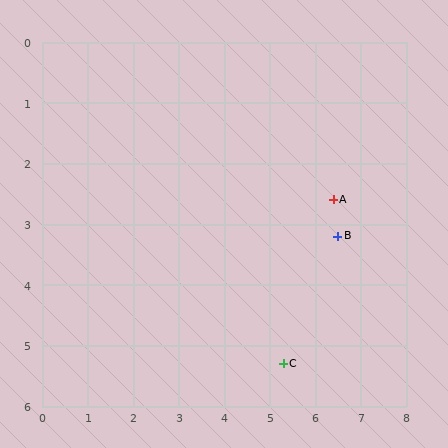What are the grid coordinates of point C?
Point C is at approximately (5.3, 5.3).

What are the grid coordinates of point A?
Point A is at approximately (6.4, 2.6).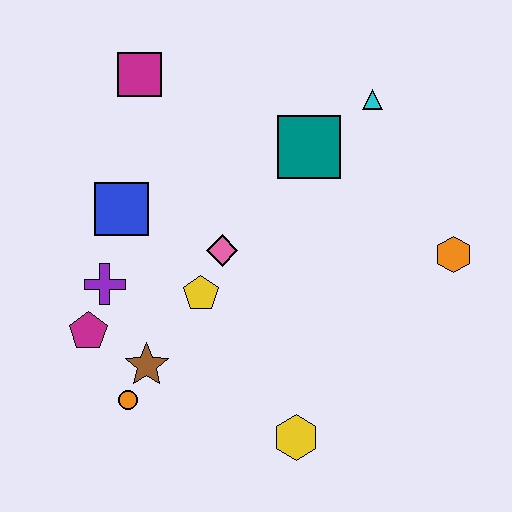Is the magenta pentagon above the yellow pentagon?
No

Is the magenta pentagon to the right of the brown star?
No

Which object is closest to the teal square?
The cyan triangle is closest to the teal square.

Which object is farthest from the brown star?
The cyan triangle is farthest from the brown star.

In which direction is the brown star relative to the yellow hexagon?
The brown star is to the left of the yellow hexagon.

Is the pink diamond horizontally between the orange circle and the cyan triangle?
Yes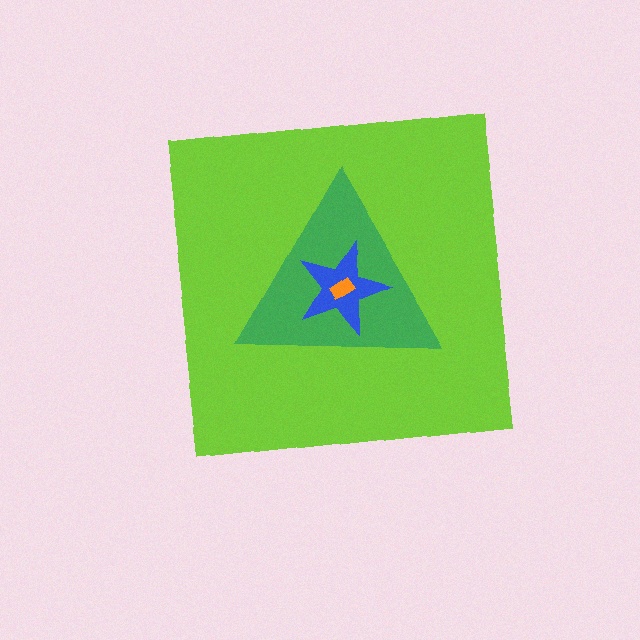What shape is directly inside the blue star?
The orange rectangle.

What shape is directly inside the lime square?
The green triangle.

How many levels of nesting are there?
4.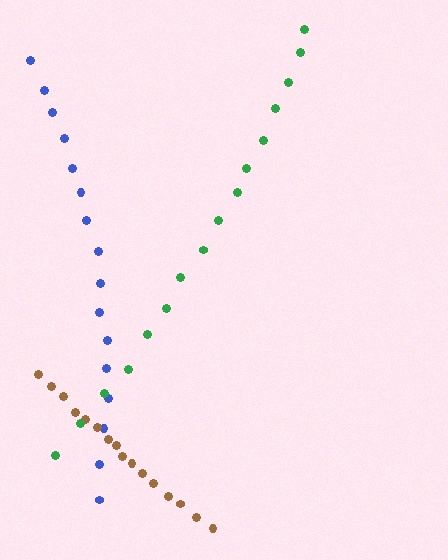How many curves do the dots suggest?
There are 3 distinct paths.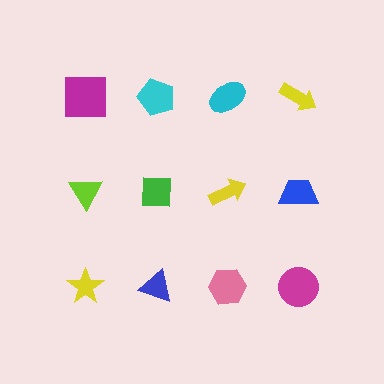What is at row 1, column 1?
A magenta square.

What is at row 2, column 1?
A lime triangle.